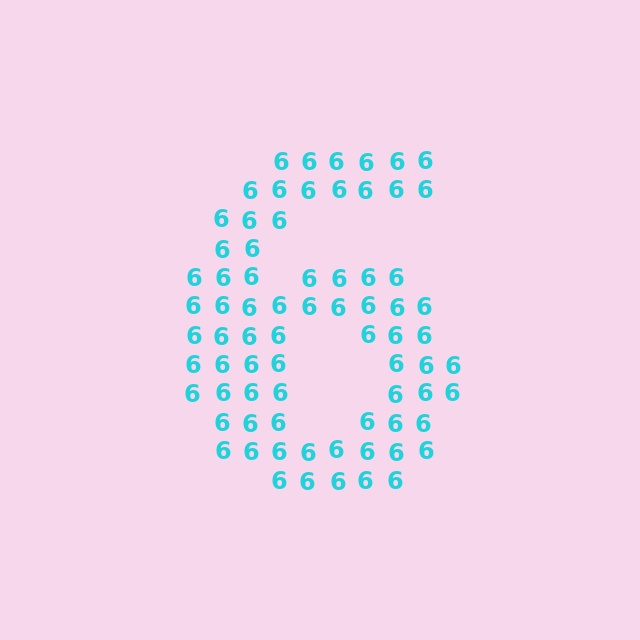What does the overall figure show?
The overall figure shows the digit 6.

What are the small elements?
The small elements are digit 6's.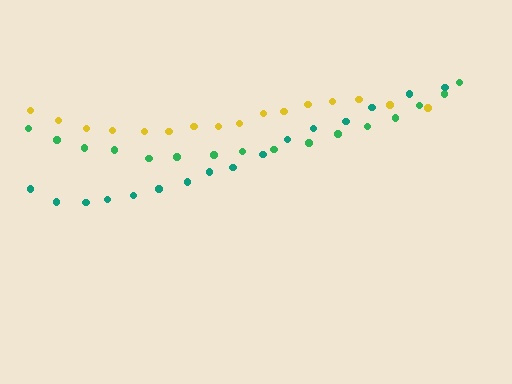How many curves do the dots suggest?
There are 3 distinct paths.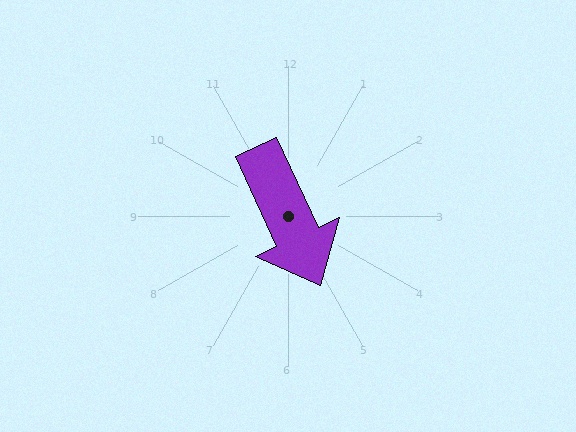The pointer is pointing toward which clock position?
Roughly 5 o'clock.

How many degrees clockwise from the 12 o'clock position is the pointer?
Approximately 155 degrees.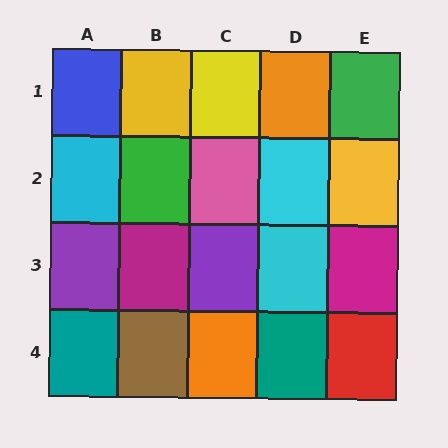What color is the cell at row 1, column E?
Green.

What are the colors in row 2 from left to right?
Cyan, green, pink, cyan, yellow.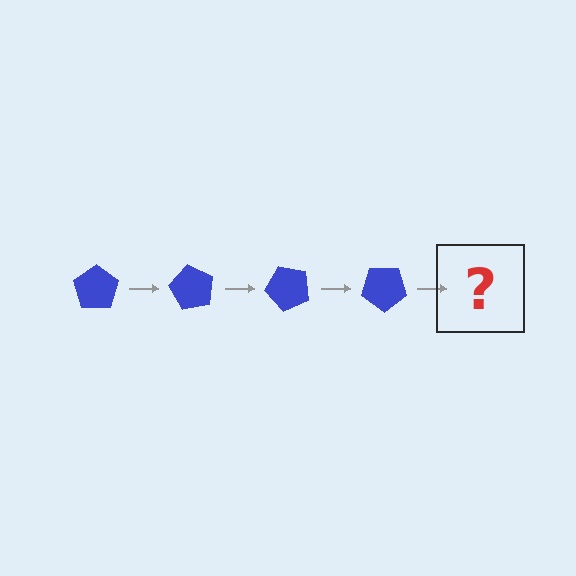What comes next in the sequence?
The next element should be a blue pentagon rotated 240 degrees.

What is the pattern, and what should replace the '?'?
The pattern is that the pentagon rotates 60 degrees each step. The '?' should be a blue pentagon rotated 240 degrees.